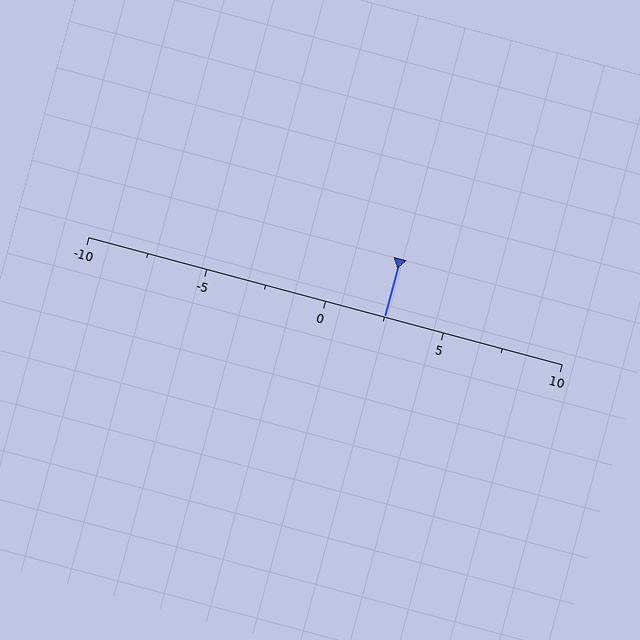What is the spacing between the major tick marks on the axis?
The major ticks are spaced 5 apart.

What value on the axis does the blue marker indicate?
The marker indicates approximately 2.5.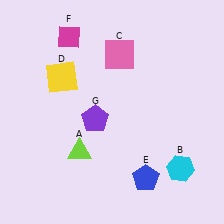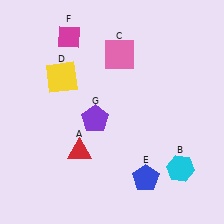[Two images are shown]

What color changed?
The triangle (A) changed from lime in Image 1 to red in Image 2.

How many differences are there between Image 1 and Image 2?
There is 1 difference between the two images.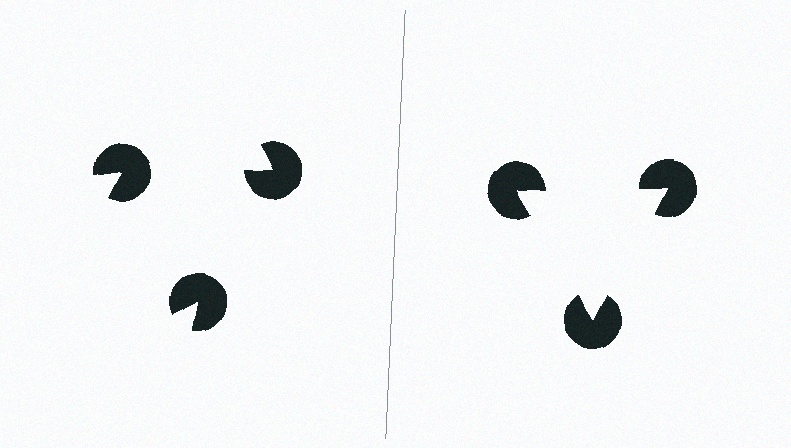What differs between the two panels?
The pac-man discs are positioned identically on both sides; only the wedge orientations differ. On the right they align to a triangle; on the left they are misaligned.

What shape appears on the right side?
An illusory triangle.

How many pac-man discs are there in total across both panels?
6 — 3 on each side.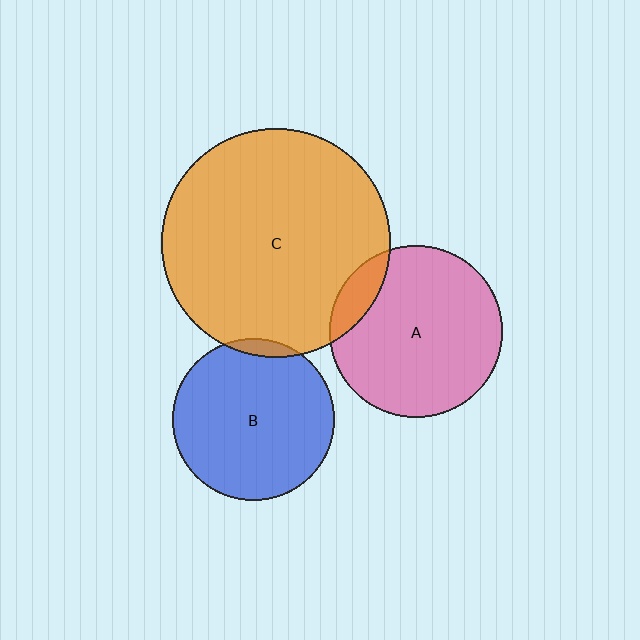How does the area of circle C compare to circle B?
Approximately 2.0 times.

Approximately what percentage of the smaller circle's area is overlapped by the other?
Approximately 5%.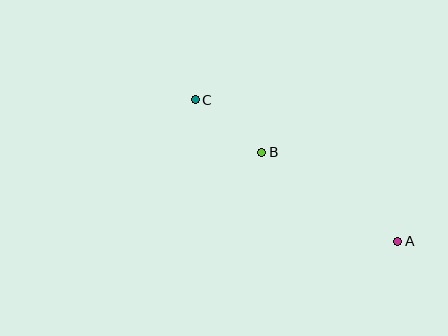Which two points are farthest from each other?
Points A and C are farthest from each other.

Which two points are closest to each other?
Points B and C are closest to each other.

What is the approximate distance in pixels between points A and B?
The distance between A and B is approximately 163 pixels.